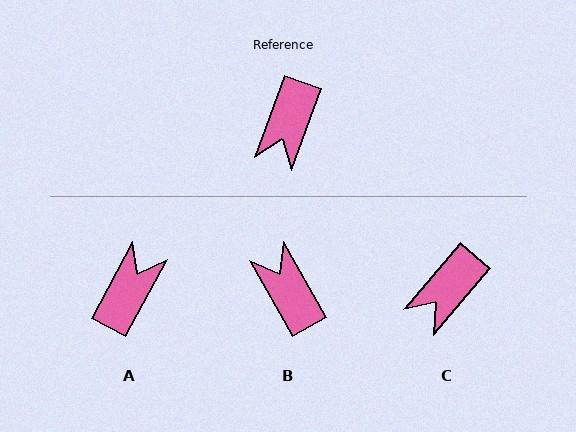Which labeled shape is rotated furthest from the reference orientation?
A, about 171 degrees away.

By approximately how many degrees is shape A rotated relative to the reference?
Approximately 171 degrees counter-clockwise.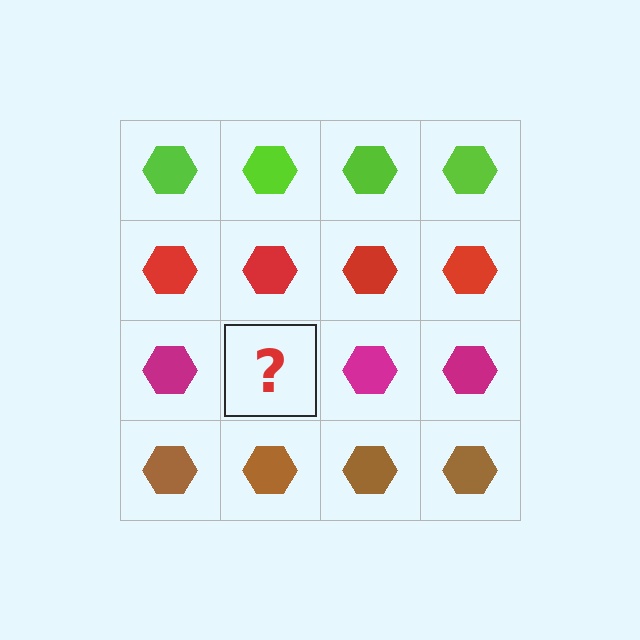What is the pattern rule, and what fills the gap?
The rule is that each row has a consistent color. The gap should be filled with a magenta hexagon.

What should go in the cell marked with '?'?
The missing cell should contain a magenta hexagon.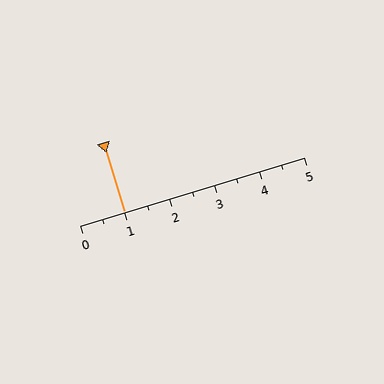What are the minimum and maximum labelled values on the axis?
The axis runs from 0 to 5.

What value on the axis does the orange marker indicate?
The marker indicates approximately 1.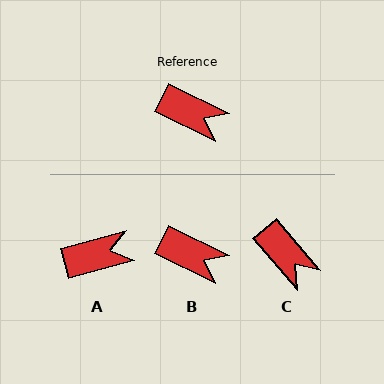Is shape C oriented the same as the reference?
No, it is off by about 23 degrees.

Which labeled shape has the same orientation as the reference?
B.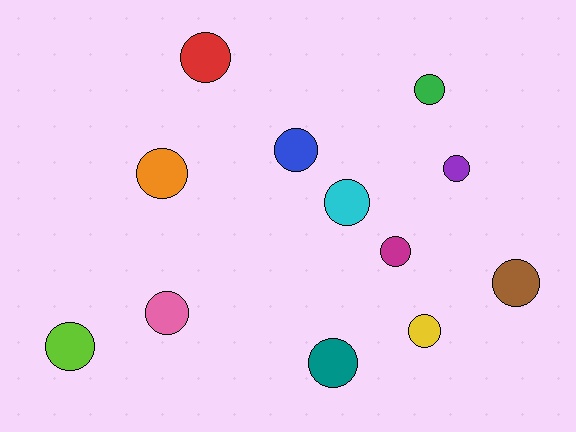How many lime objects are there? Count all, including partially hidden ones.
There is 1 lime object.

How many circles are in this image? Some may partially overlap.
There are 12 circles.